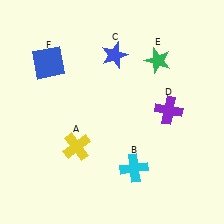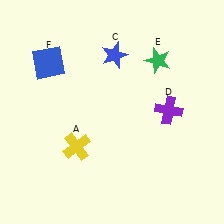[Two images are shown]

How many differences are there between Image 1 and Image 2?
There is 1 difference between the two images.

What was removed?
The cyan cross (B) was removed in Image 2.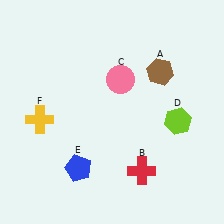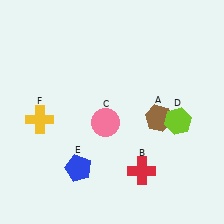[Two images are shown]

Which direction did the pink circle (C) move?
The pink circle (C) moved down.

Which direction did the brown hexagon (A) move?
The brown hexagon (A) moved down.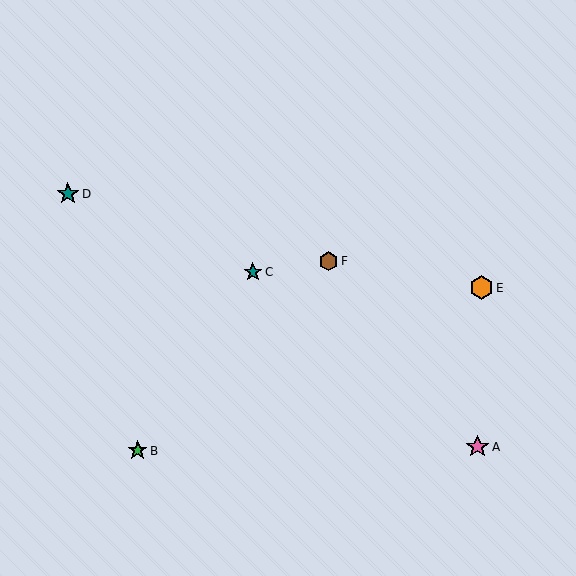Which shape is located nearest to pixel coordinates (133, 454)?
The green star (labeled B) at (138, 451) is nearest to that location.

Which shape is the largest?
The orange hexagon (labeled E) is the largest.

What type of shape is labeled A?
Shape A is a pink star.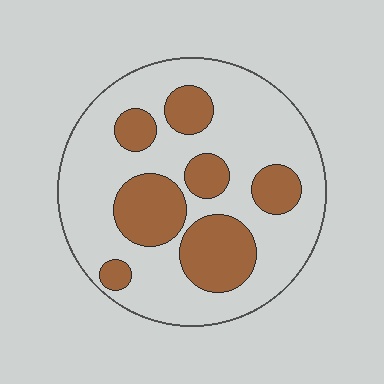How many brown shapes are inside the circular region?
7.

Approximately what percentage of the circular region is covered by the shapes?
Approximately 30%.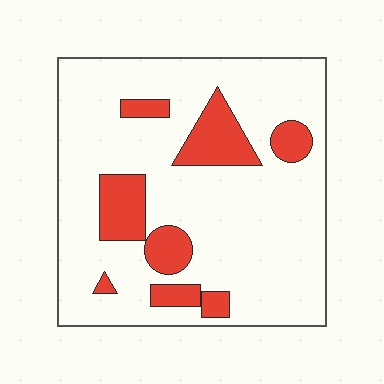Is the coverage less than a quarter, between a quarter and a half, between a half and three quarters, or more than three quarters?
Less than a quarter.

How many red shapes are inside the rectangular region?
8.